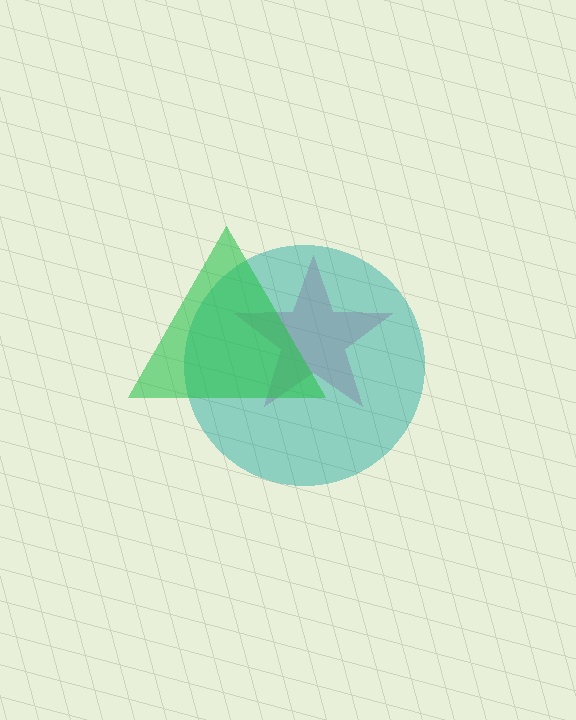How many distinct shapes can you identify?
There are 3 distinct shapes: a pink star, a teal circle, a green triangle.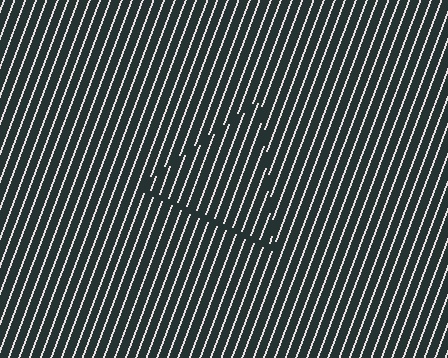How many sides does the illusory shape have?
3 sides — the line-ends trace a triangle.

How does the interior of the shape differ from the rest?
The interior of the shape contains the same grating, shifted by half a period — the contour is defined by the phase discontinuity where line-ends from the inner and outer gratings abut.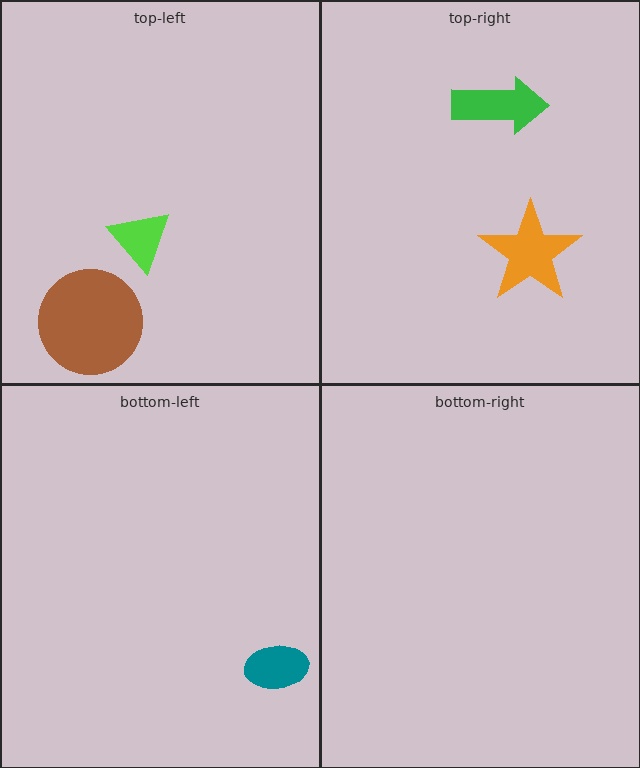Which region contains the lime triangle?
The top-left region.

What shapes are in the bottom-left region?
The teal ellipse.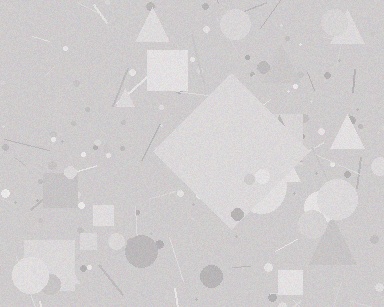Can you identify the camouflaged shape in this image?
The camouflaged shape is a diamond.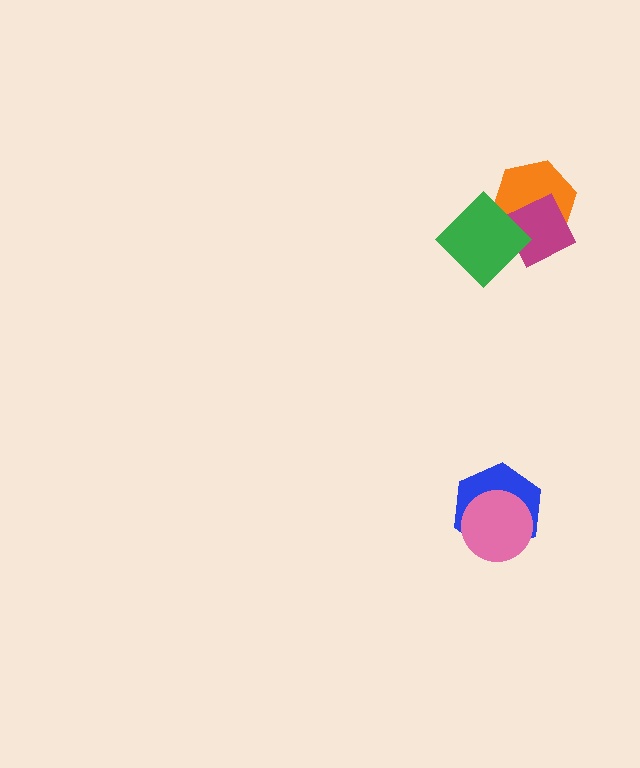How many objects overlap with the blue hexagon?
1 object overlaps with the blue hexagon.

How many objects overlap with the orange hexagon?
2 objects overlap with the orange hexagon.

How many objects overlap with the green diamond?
2 objects overlap with the green diamond.